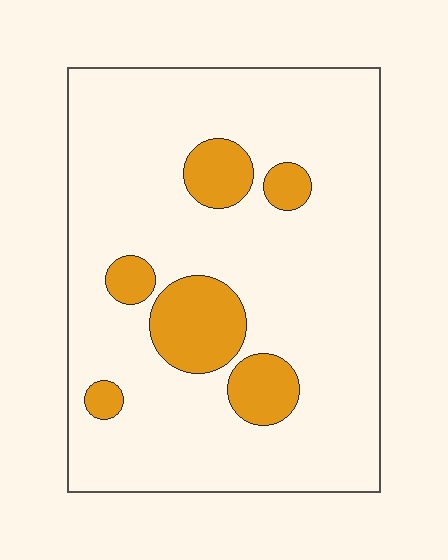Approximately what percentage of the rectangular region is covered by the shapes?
Approximately 15%.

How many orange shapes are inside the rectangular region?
6.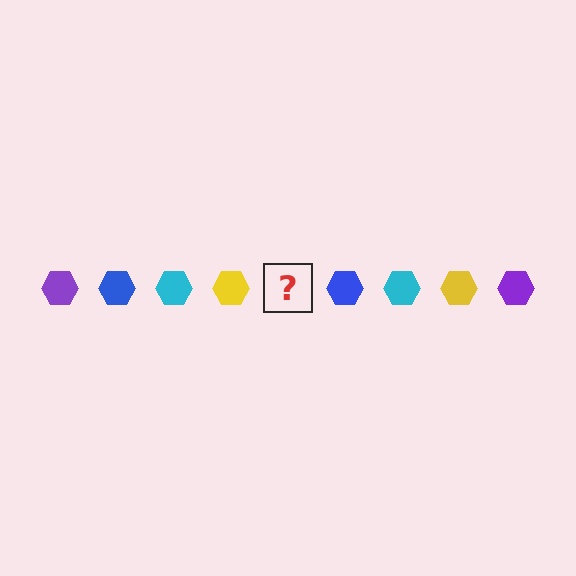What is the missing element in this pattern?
The missing element is a purple hexagon.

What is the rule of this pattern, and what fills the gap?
The rule is that the pattern cycles through purple, blue, cyan, yellow hexagons. The gap should be filled with a purple hexagon.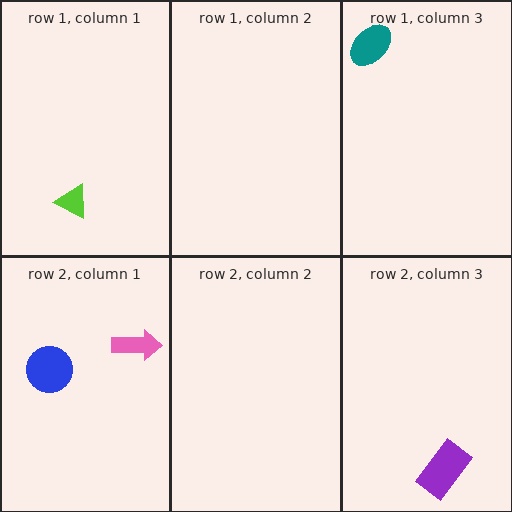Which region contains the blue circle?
The row 2, column 1 region.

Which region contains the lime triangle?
The row 1, column 1 region.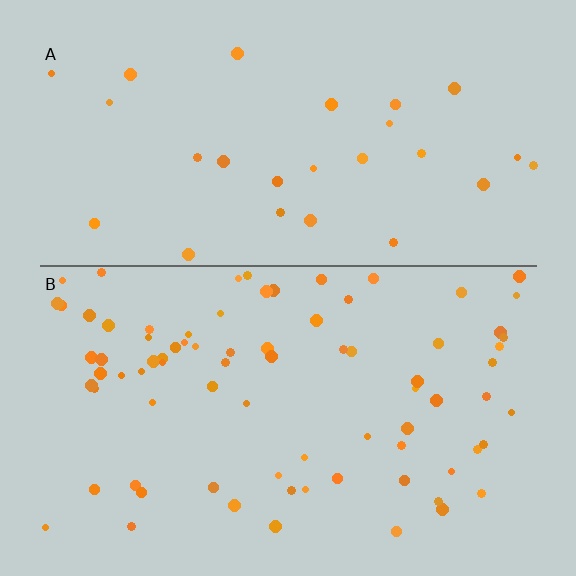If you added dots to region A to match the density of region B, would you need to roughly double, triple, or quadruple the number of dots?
Approximately triple.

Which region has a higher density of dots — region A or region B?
B (the bottom).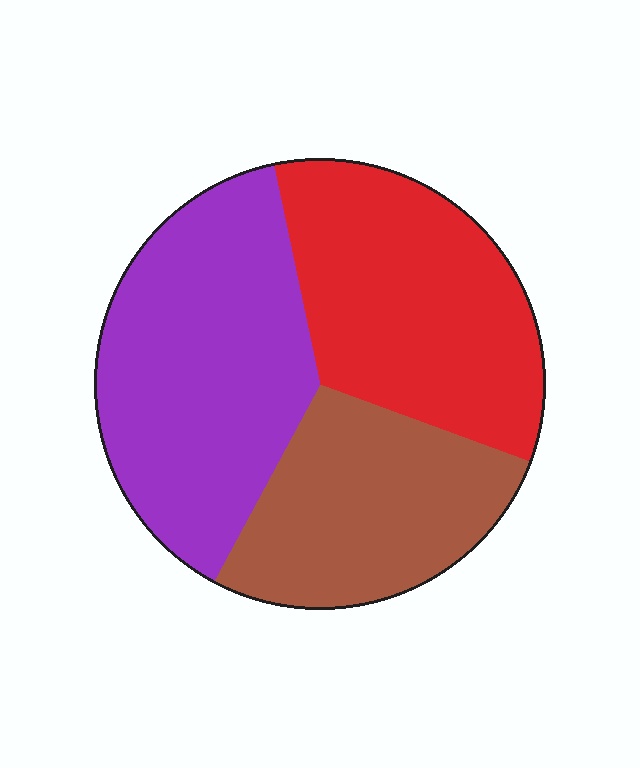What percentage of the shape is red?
Red covers 34% of the shape.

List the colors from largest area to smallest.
From largest to smallest: purple, red, brown.